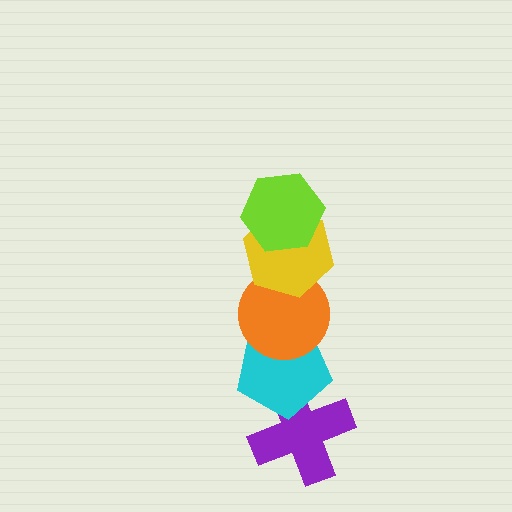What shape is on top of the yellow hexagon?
The lime hexagon is on top of the yellow hexagon.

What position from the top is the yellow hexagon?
The yellow hexagon is 2nd from the top.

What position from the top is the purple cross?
The purple cross is 5th from the top.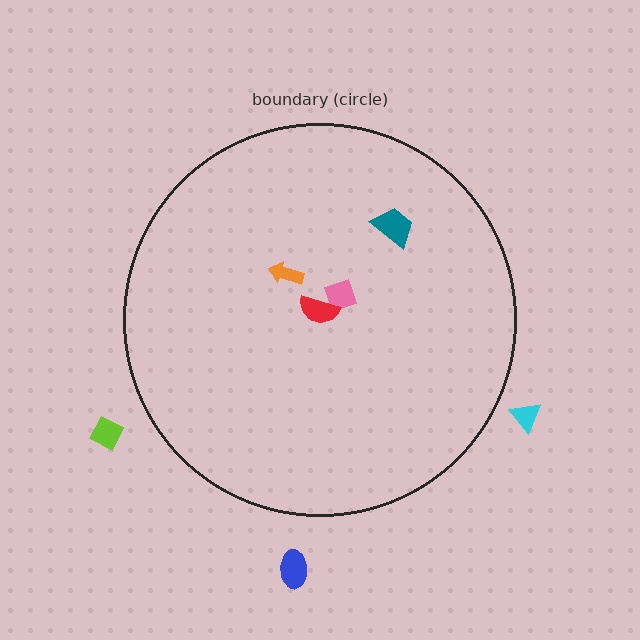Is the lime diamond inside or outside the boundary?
Outside.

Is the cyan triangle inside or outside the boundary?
Outside.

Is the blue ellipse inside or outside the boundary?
Outside.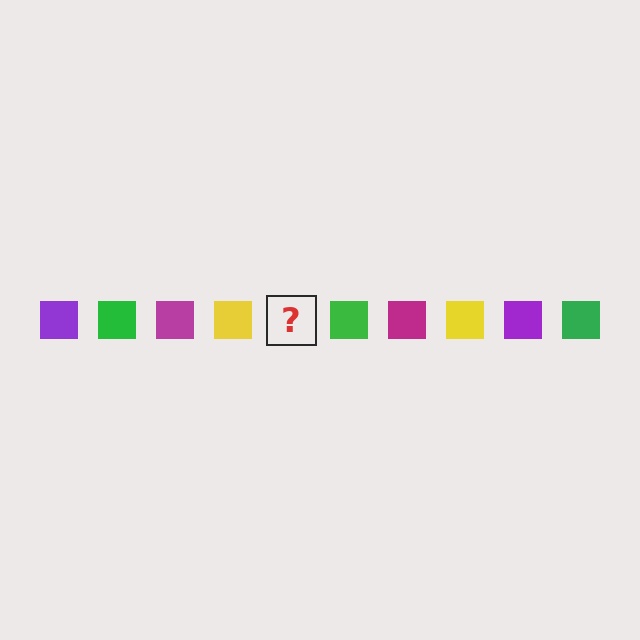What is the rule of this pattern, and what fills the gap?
The rule is that the pattern cycles through purple, green, magenta, yellow squares. The gap should be filled with a purple square.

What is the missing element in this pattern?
The missing element is a purple square.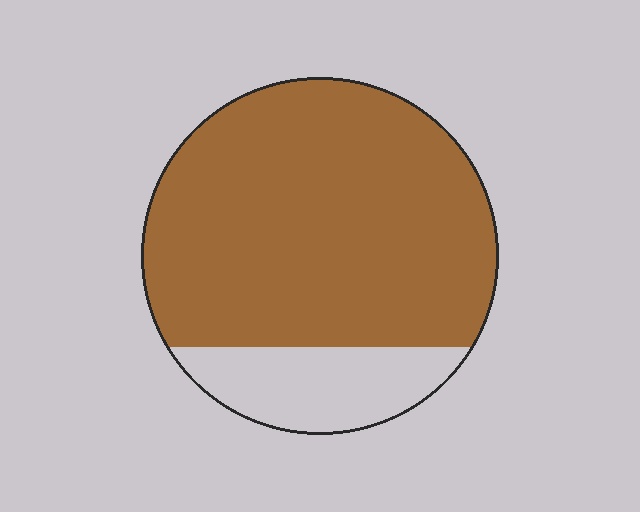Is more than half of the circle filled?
Yes.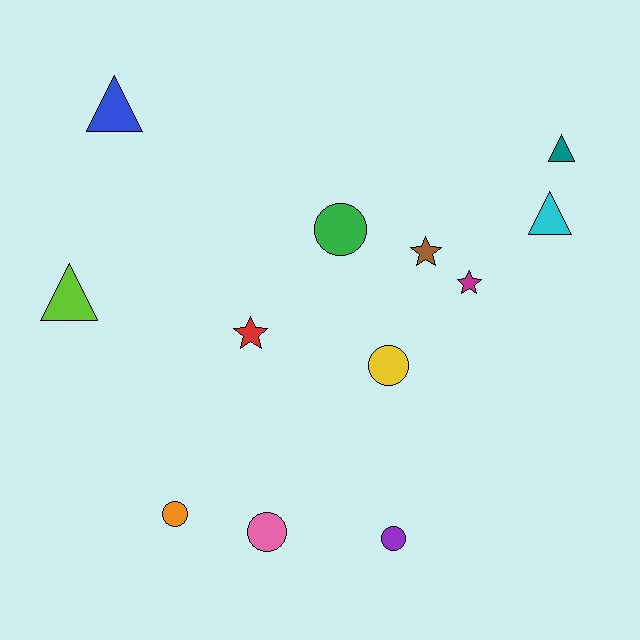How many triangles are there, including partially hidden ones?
There are 4 triangles.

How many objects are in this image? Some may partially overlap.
There are 12 objects.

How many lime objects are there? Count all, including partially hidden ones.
There is 1 lime object.